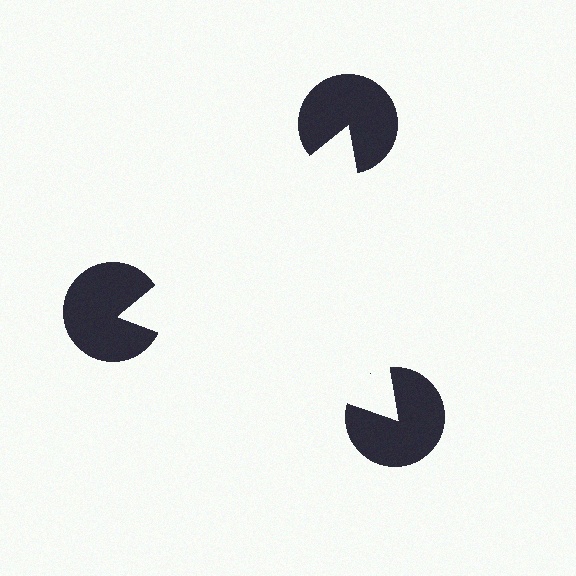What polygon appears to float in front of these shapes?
An illusory triangle — its edges are inferred from the aligned wedge cuts in the pac-man discs, not physically drawn.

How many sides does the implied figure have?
3 sides.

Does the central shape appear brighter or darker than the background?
It typically appears slightly brighter than the background, even though no actual brightness change is drawn.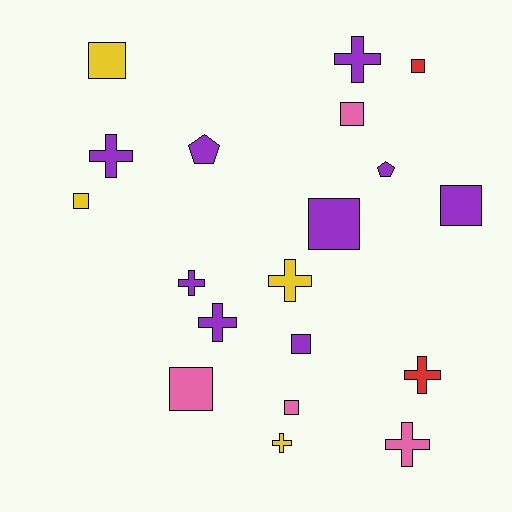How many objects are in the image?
There are 19 objects.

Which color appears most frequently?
Purple, with 9 objects.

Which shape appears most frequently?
Square, with 9 objects.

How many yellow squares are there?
There are 2 yellow squares.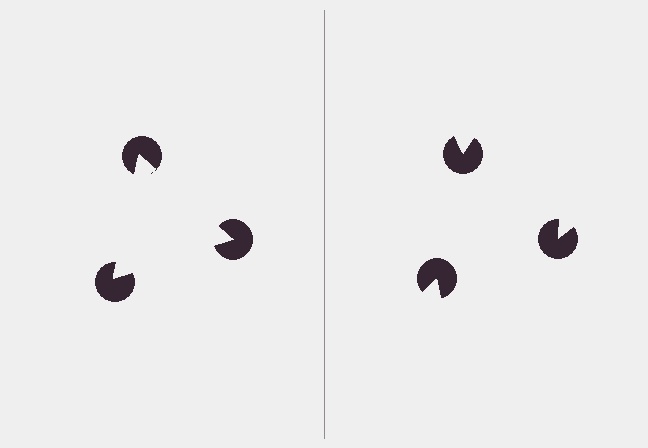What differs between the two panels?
The pac-man discs are positioned identically on both sides; only the wedge orientations differ. On the left they align to a triangle; on the right they are misaligned.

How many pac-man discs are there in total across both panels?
6 — 3 on each side.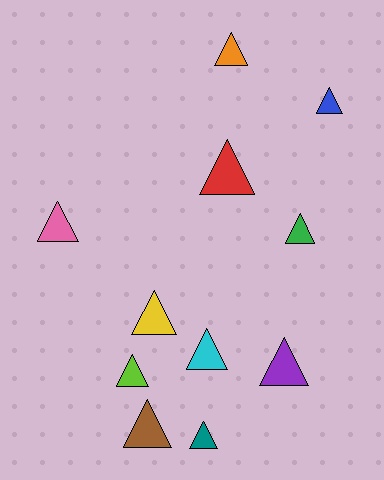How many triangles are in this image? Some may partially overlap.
There are 11 triangles.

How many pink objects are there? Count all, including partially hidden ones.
There is 1 pink object.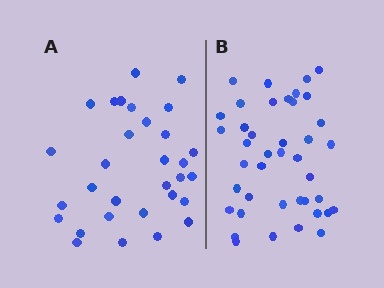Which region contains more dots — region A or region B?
Region B (the right region) has more dots.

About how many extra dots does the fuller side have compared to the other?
Region B has roughly 10 or so more dots than region A.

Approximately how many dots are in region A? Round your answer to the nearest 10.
About 30 dots. (The exact count is 31, which rounds to 30.)